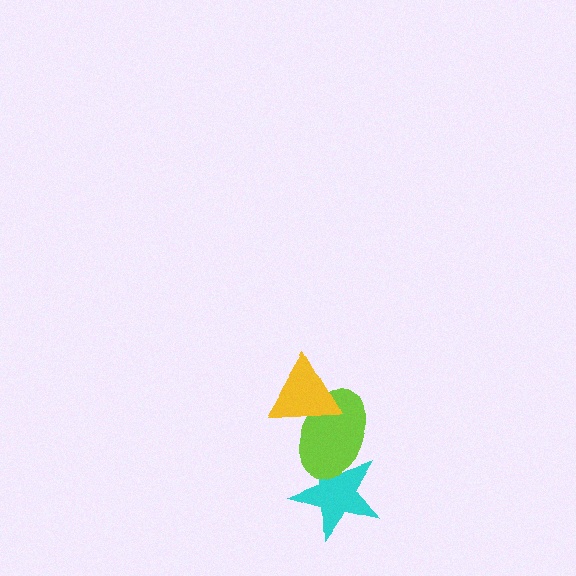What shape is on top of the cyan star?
The lime ellipse is on top of the cyan star.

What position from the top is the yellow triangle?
The yellow triangle is 1st from the top.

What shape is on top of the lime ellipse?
The yellow triangle is on top of the lime ellipse.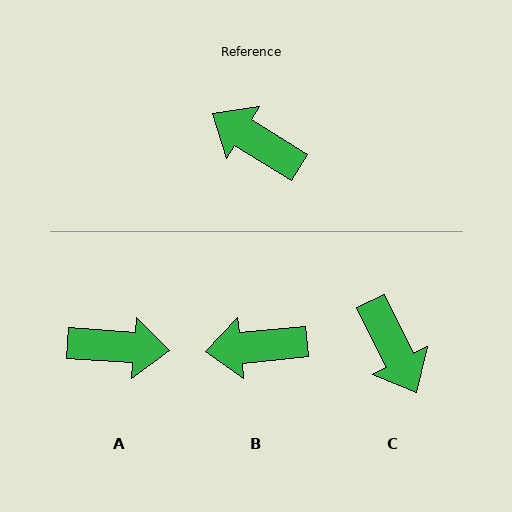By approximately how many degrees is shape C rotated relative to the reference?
Approximately 149 degrees counter-clockwise.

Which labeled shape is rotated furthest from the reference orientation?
A, about 152 degrees away.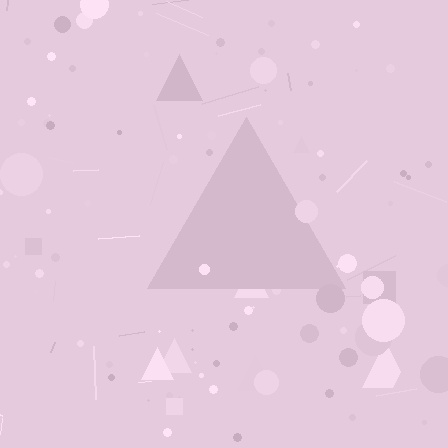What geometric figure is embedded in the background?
A triangle is embedded in the background.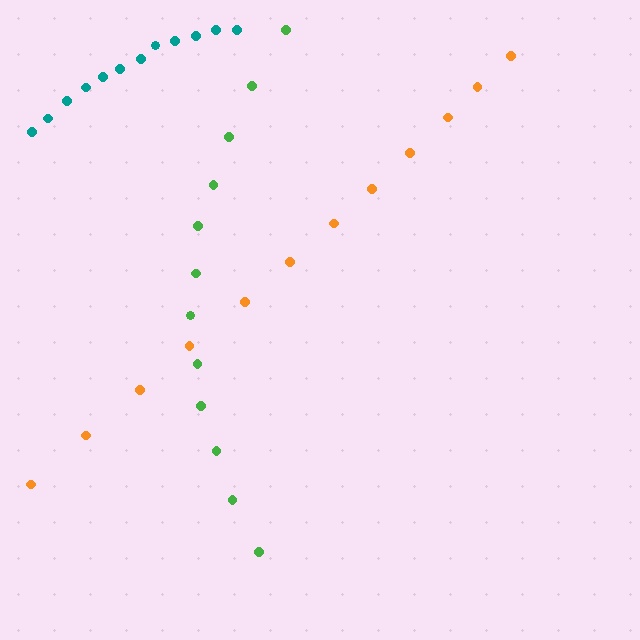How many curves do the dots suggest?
There are 3 distinct paths.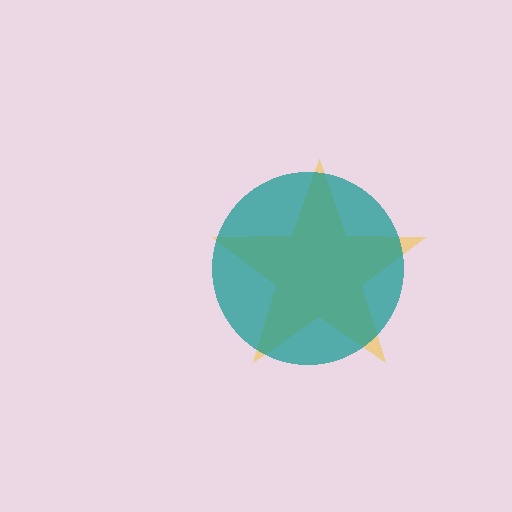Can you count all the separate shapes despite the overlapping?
Yes, there are 2 separate shapes.